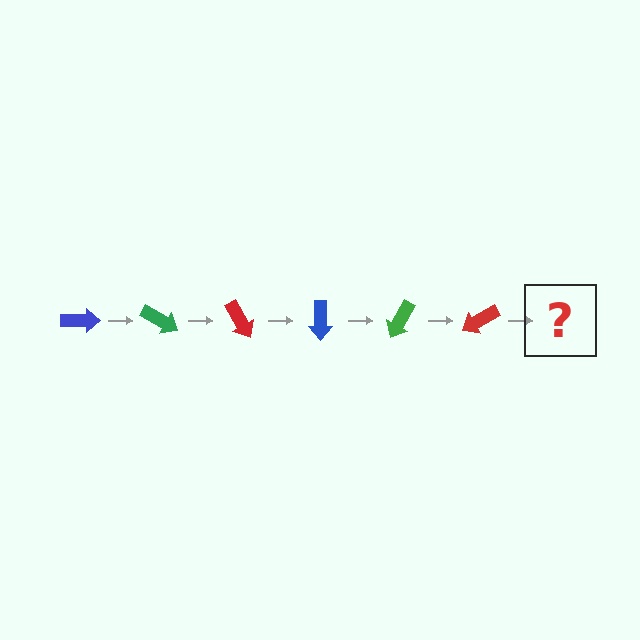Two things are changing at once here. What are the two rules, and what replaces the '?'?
The two rules are that it rotates 30 degrees each step and the color cycles through blue, green, and red. The '?' should be a blue arrow, rotated 180 degrees from the start.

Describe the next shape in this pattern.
It should be a blue arrow, rotated 180 degrees from the start.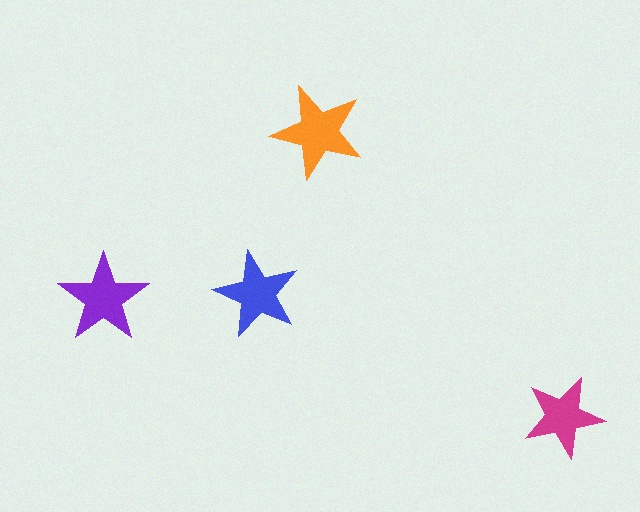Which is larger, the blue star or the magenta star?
The blue one.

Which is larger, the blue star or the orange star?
The orange one.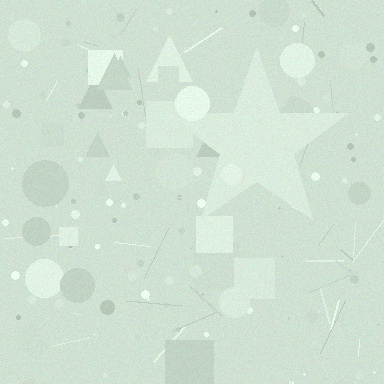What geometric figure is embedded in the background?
A star is embedded in the background.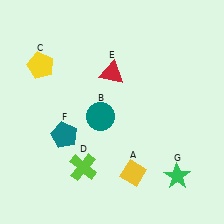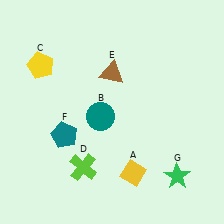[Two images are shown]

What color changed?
The triangle (E) changed from red in Image 1 to brown in Image 2.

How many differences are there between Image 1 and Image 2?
There is 1 difference between the two images.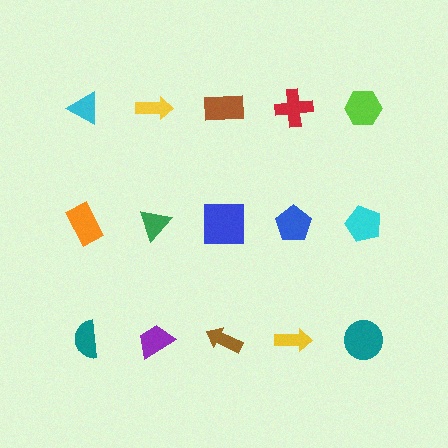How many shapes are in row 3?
5 shapes.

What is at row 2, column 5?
A cyan pentagon.